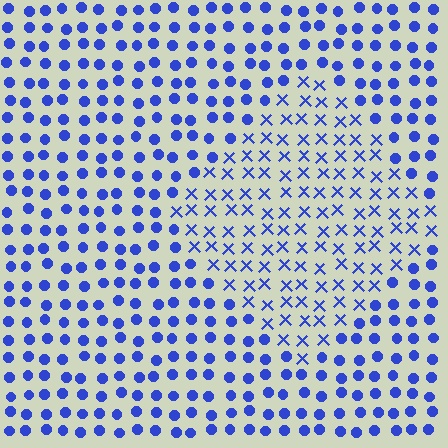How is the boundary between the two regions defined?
The boundary is defined by a change in element shape: X marks inside vs. circles outside. All elements share the same color and spacing.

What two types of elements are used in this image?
The image uses X marks inside the diamond region and circles outside it.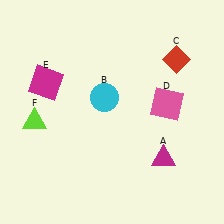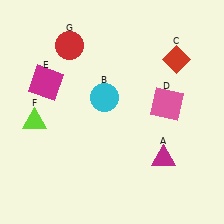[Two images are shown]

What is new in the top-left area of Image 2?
A red circle (G) was added in the top-left area of Image 2.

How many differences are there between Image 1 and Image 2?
There is 1 difference between the two images.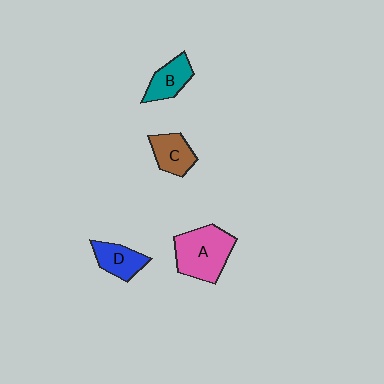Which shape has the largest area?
Shape A (pink).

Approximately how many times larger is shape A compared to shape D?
Approximately 1.9 times.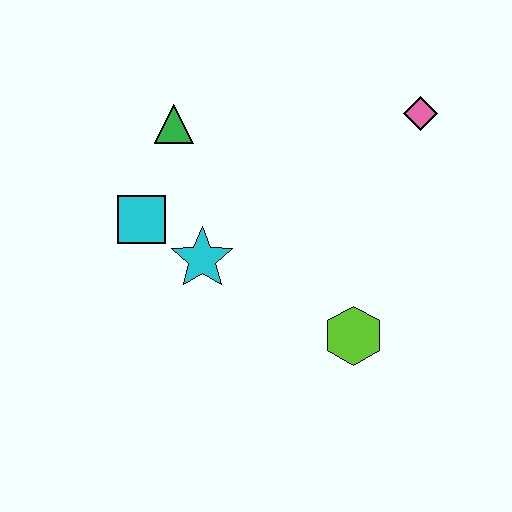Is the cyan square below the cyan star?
No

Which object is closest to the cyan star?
The cyan square is closest to the cyan star.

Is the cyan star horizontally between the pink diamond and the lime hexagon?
No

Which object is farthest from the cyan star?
The pink diamond is farthest from the cyan star.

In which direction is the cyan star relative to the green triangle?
The cyan star is below the green triangle.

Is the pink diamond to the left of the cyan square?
No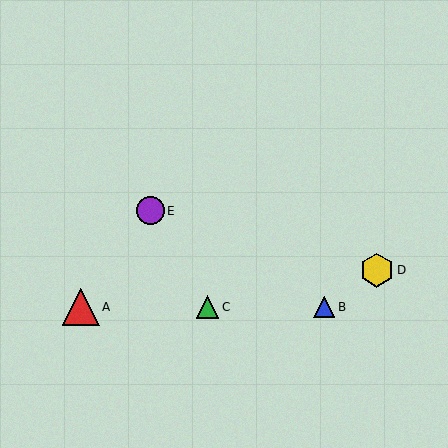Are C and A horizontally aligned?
Yes, both are at y≈307.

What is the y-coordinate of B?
Object B is at y≈307.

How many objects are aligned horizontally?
3 objects (A, B, C) are aligned horizontally.